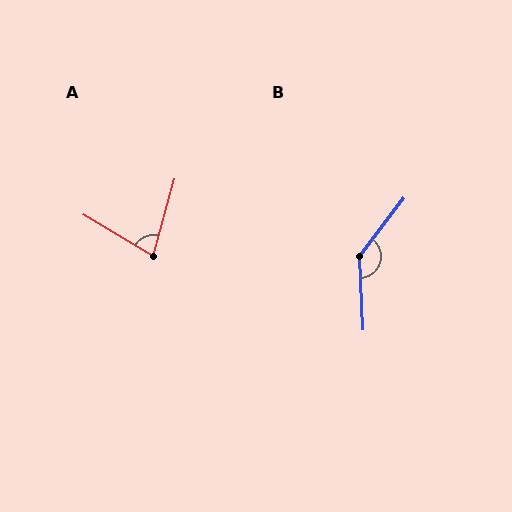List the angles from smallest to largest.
A (74°), B (140°).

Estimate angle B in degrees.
Approximately 140 degrees.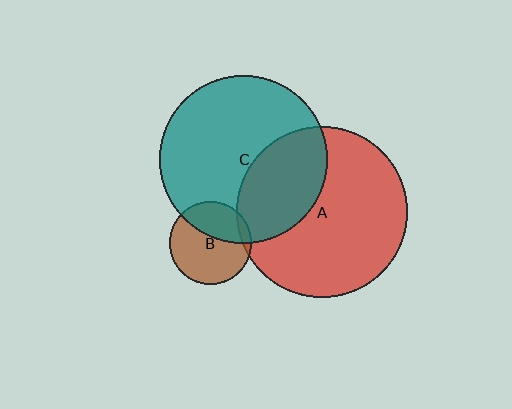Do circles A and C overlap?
Yes.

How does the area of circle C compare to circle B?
Approximately 4.2 times.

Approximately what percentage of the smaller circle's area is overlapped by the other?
Approximately 35%.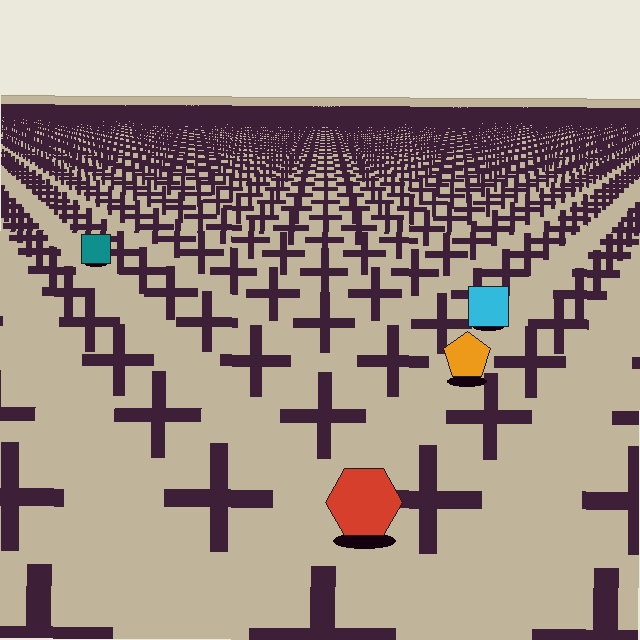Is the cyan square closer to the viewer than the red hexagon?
No. The red hexagon is closer — you can tell from the texture gradient: the ground texture is coarser near it.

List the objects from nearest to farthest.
From nearest to farthest: the red hexagon, the orange pentagon, the cyan square, the teal square.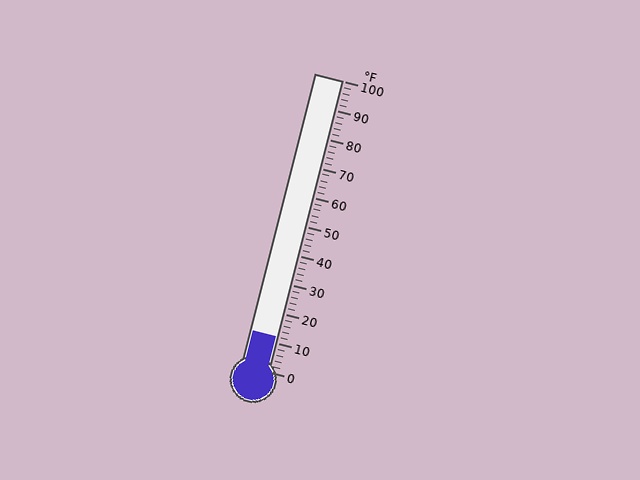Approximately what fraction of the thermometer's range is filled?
The thermometer is filled to approximately 10% of its range.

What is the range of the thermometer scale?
The thermometer scale ranges from 0°F to 100°F.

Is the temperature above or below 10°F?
The temperature is above 10°F.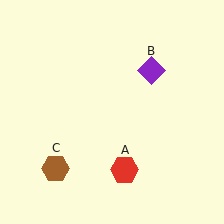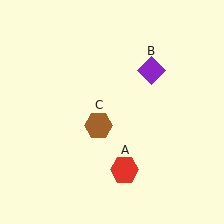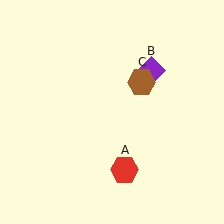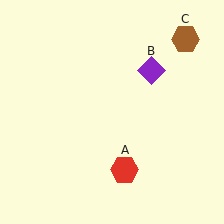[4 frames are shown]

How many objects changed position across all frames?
1 object changed position: brown hexagon (object C).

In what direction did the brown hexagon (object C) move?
The brown hexagon (object C) moved up and to the right.